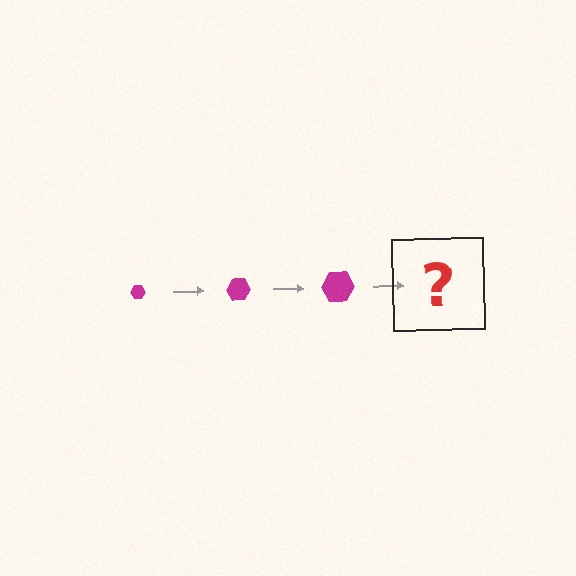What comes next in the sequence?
The next element should be a magenta hexagon, larger than the previous one.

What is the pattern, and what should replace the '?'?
The pattern is that the hexagon gets progressively larger each step. The '?' should be a magenta hexagon, larger than the previous one.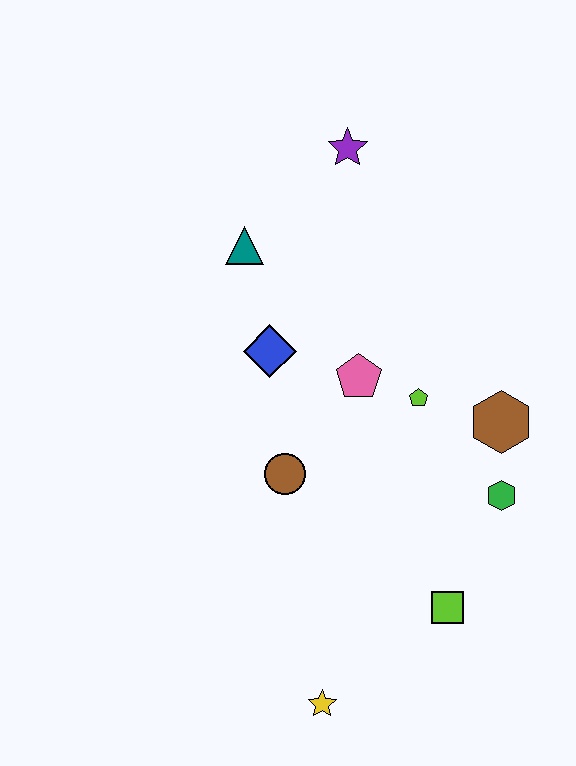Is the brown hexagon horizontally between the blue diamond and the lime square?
No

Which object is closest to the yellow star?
The lime square is closest to the yellow star.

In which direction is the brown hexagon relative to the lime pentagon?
The brown hexagon is to the right of the lime pentagon.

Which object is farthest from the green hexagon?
The purple star is farthest from the green hexagon.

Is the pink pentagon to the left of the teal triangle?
No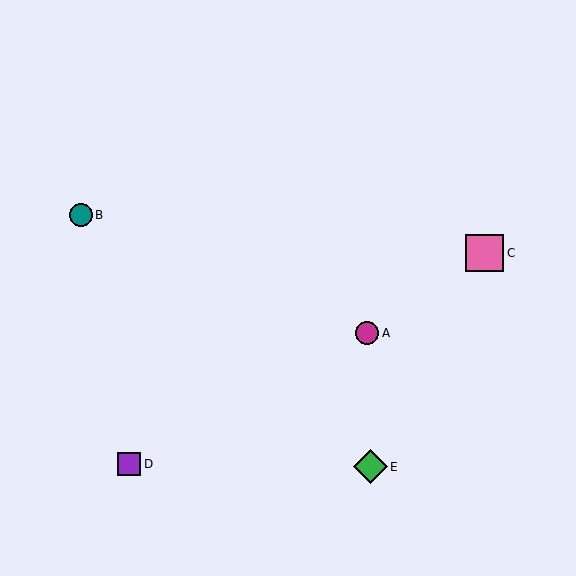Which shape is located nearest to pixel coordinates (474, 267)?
The pink square (labeled C) at (485, 253) is nearest to that location.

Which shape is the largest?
The pink square (labeled C) is the largest.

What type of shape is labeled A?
Shape A is a magenta circle.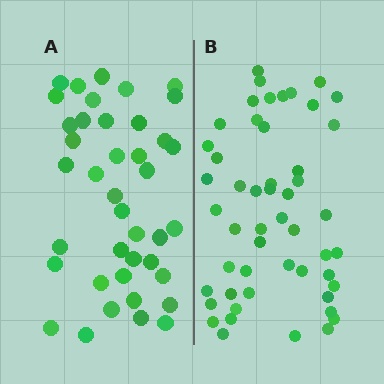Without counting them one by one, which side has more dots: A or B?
Region B (the right region) has more dots.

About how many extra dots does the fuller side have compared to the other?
Region B has roughly 12 or so more dots than region A.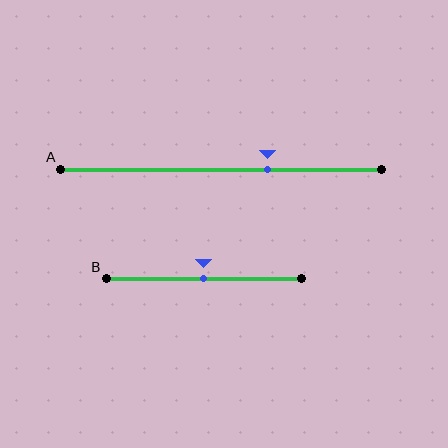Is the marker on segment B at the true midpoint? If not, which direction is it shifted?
Yes, the marker on segment B is at the true midpoint.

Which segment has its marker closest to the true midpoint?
Segment B has its marker closest to the true midpoint.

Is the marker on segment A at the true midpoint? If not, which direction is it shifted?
No, the marker on segment A is shifted to the right by about 14% of the segment length.